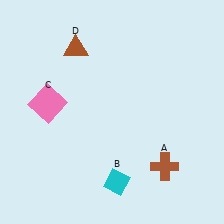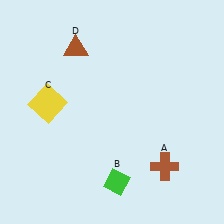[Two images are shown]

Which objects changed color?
B changed from cyan to green. C changed from pink to yellow.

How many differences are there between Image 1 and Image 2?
There are 2 differences between the two images.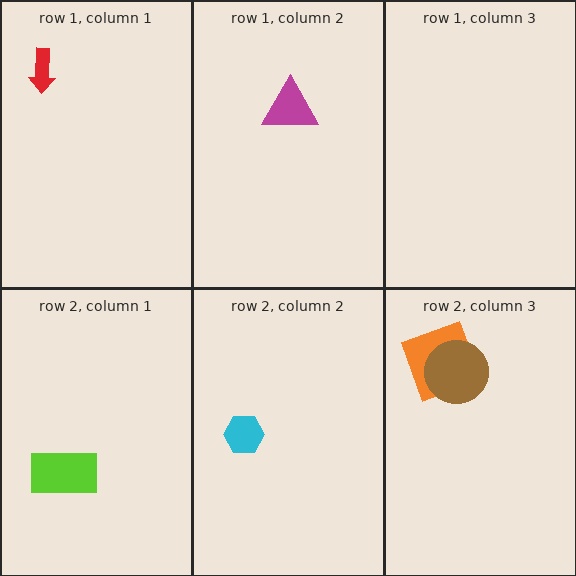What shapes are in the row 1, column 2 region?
The magenta triangle.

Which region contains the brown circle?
The row 2, column 3 region.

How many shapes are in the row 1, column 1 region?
1.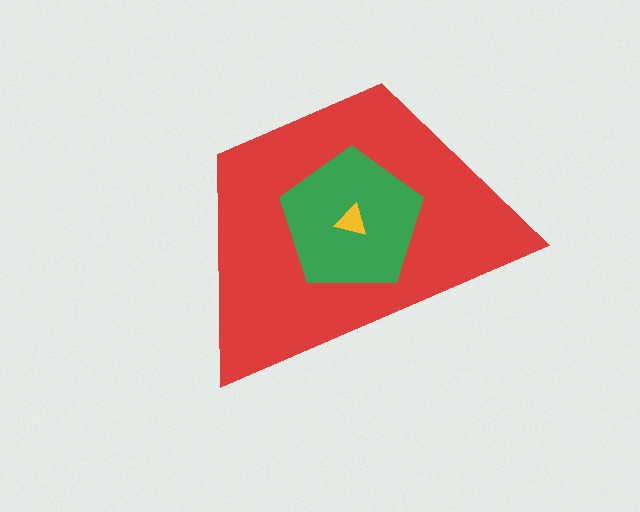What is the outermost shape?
The red trapezoid.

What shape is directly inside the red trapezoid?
The green pentagon.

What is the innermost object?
The yellow triangle.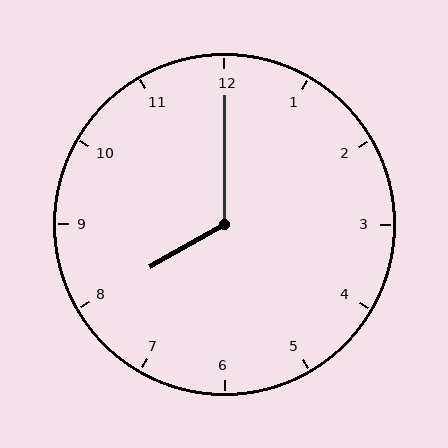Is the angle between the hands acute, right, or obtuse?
It is obtuse.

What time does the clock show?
8:00.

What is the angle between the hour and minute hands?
Approximately 120 degrees.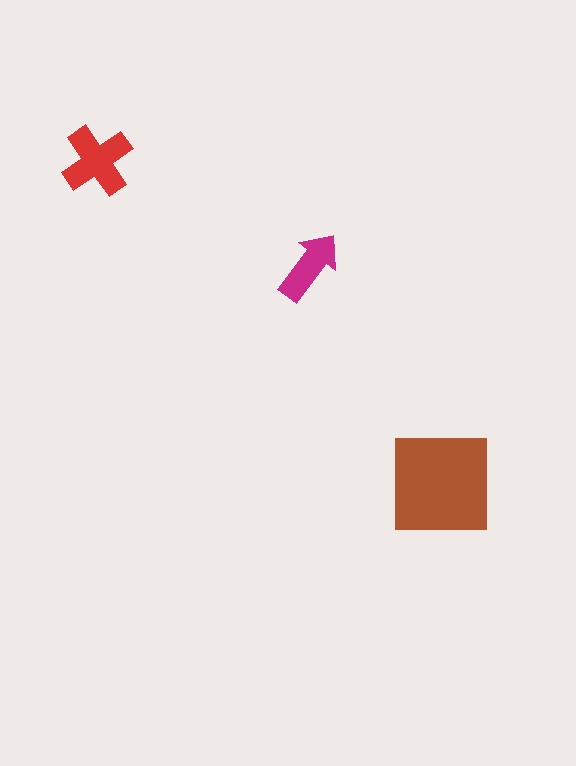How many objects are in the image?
There are 3 objects in the image.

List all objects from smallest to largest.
The magenta arrow, the red cross, the brown square.